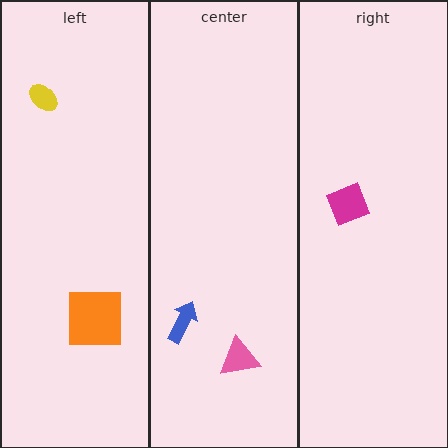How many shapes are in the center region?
2.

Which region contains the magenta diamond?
The right region.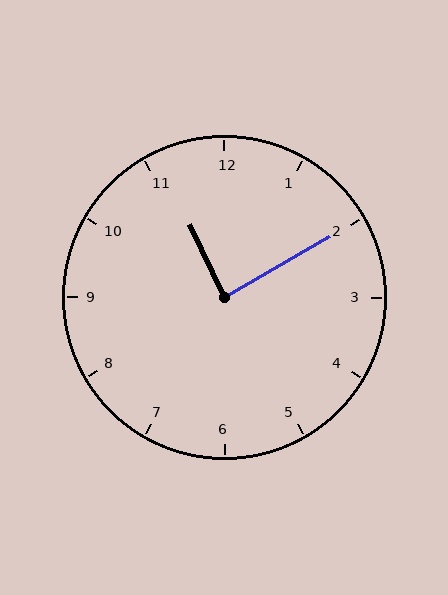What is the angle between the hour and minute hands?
Approximately 85 degrees.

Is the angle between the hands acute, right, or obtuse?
It is right.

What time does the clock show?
11:10.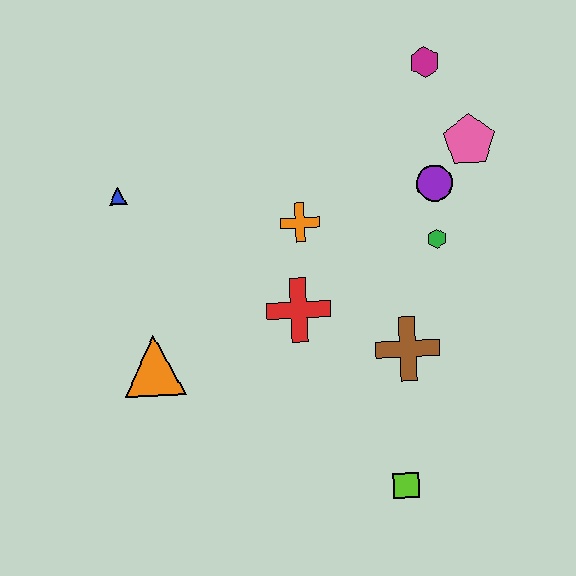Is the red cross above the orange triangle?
Yes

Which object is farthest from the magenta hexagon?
The lime square is farthest from the magenta hexagon.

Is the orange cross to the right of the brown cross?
No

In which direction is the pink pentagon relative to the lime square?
The pink pentagon is above the lime square.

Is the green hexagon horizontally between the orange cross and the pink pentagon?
Yes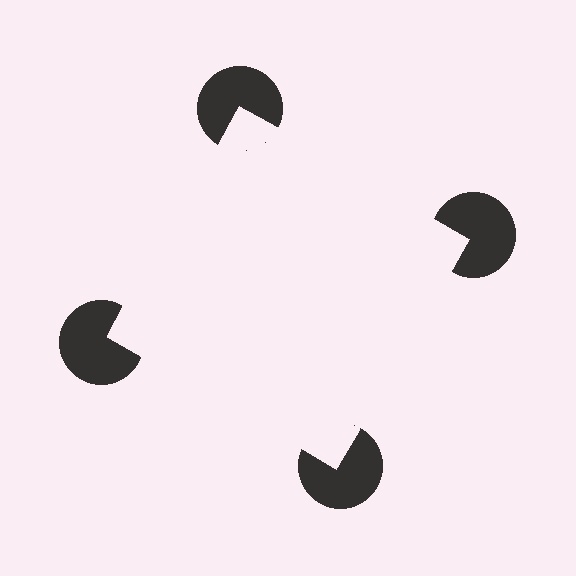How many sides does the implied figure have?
4 sides.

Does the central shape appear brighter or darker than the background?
It typically appears slightly brighter than the background, even though no actual brightness change is drawn.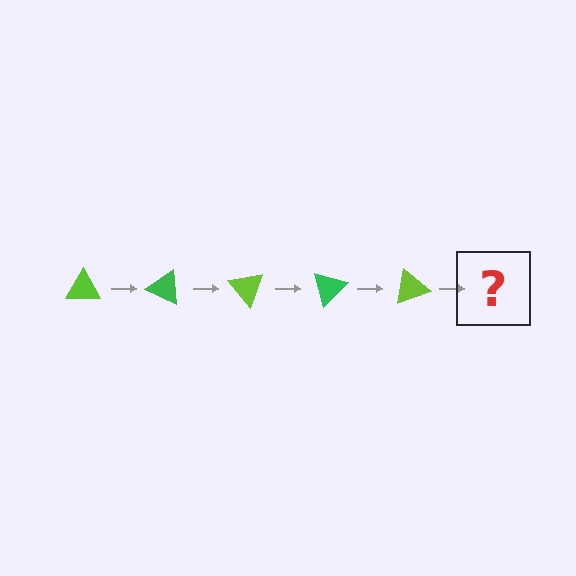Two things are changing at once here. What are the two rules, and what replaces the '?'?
The two rules are that it rotates 25 degrees each step and the color cycles through lime and green. The '?' should be a green triangle, rotated 125 degrees from the start.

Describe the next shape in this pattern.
It should be a green triangle, rotated 125 degrees from the start.